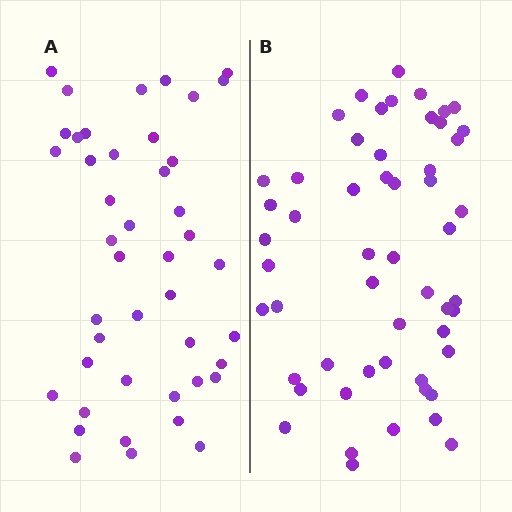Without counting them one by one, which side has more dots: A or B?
Region B (the right region) has more dots.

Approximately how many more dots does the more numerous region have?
Region B has roughly 10 or so more dots than region A.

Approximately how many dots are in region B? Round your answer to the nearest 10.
About 50 dots. (The exact count is 54, which rounds to 50.)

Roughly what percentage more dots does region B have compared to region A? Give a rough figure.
About 25% more.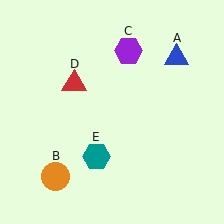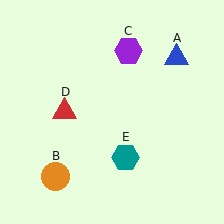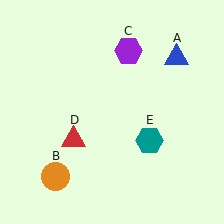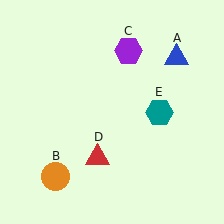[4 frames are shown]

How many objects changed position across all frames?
2 objects changed position: red triangle (object D), teal hexagon (object E).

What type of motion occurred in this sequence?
The red triangle (object D), teal hexagon (object E) rotated counterclockwise around the center of the scene.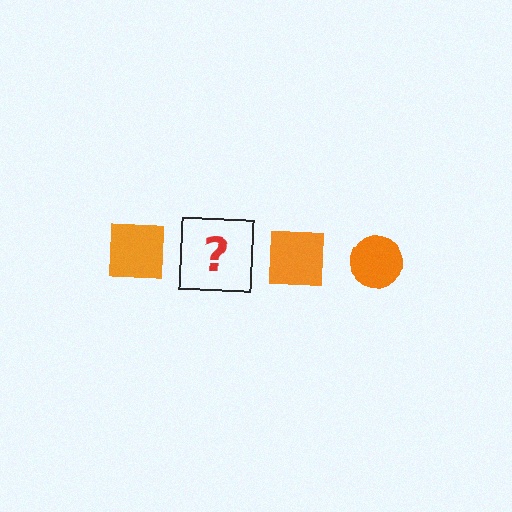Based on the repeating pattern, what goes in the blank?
The blank should be an orange circle.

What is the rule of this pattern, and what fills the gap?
The rule is that the pattern cycles through square, circle shapes in orange. The gap should be filled with an orange circle.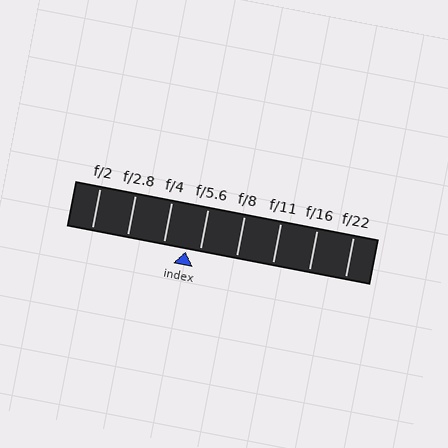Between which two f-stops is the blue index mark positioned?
The index mark is between f/4 and f/5.6.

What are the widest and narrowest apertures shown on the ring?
The widest aperture shown is f/2 and the narrowest is f/22.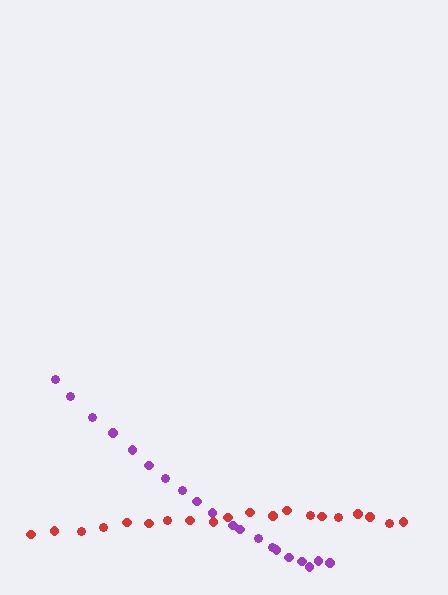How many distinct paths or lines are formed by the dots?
There are 2 distinct paths.